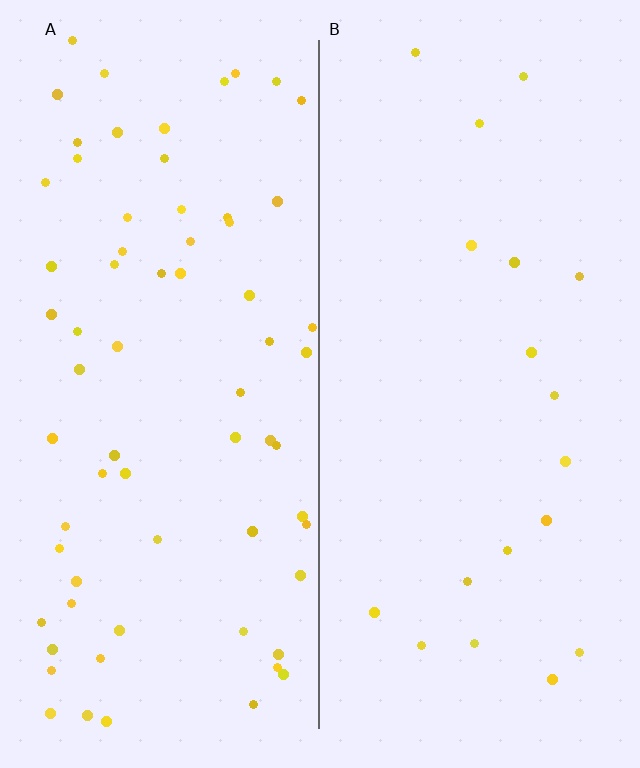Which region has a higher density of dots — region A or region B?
A (the left).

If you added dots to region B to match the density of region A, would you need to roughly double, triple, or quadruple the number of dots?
Approximately quadruple.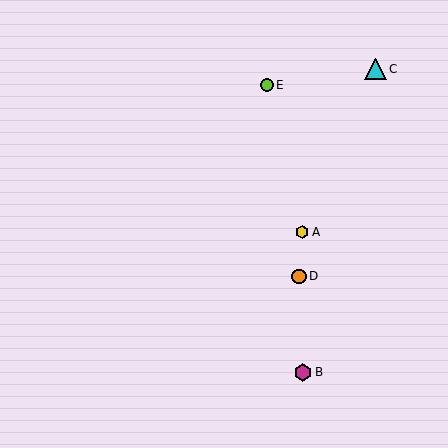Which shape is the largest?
The cyan triangle (labeled C) is the largest.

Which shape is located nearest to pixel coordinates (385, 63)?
The cyan triangle (labeled C) at (375, 69) is nearest to that location.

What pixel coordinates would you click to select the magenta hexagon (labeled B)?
Click at (303, 372) to select the magenta hexagon B.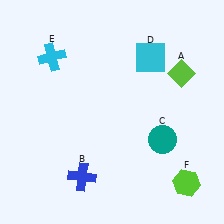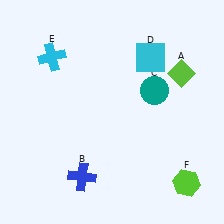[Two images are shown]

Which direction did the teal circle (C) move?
The teal circle (C) moved up.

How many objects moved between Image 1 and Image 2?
1 object moved between the two images.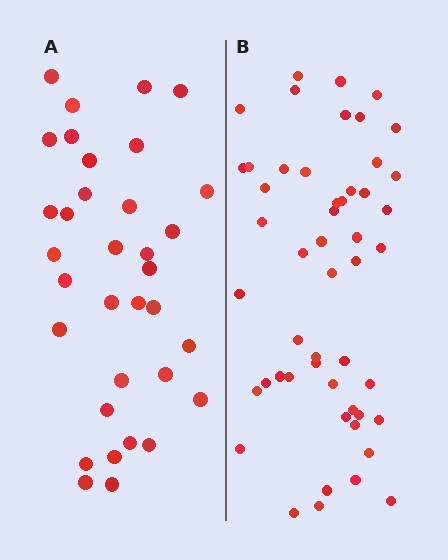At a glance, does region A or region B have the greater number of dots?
Region B (the right region) has more dots.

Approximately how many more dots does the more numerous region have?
Region B has approximately 15 more dots than region A.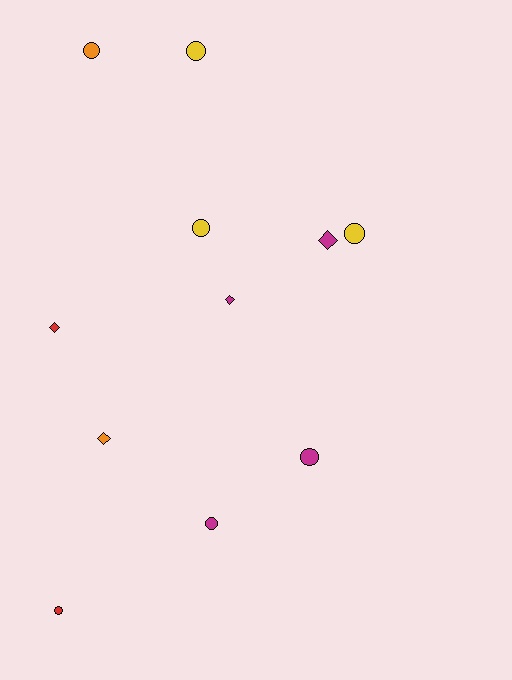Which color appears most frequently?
Magenta, with 4 objects.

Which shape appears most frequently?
Circle, with 7 objects.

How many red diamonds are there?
There is 1 red diamond.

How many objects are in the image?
There are 11 objects.